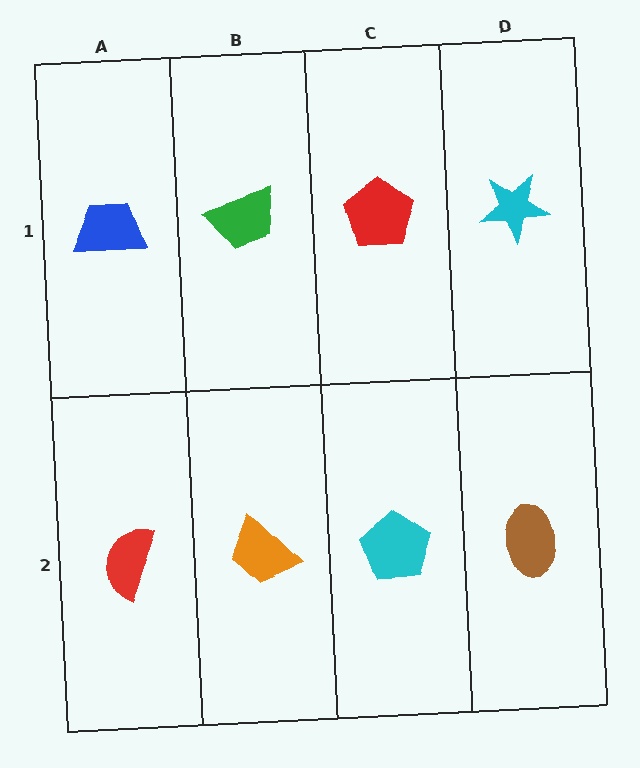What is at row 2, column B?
An orange trapezoid.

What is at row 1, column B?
A green trapezoid.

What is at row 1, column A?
A blue trapezoid.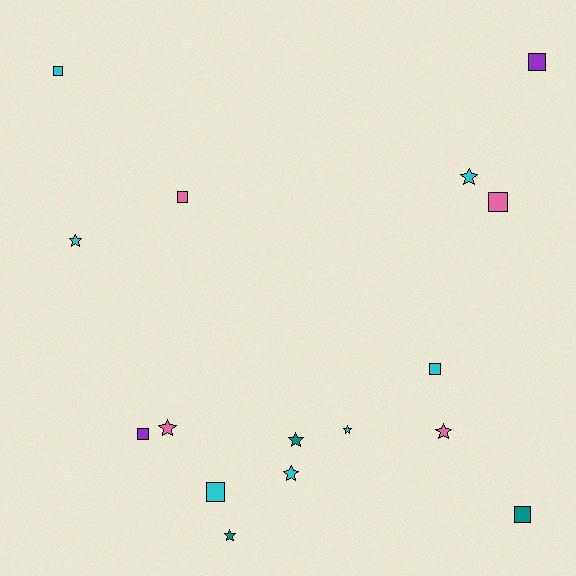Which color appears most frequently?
Cyan, with 7 objects.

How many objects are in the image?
There are 16 objects.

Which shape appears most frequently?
Square, with 8 objects.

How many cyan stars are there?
There are 4 cyan stars.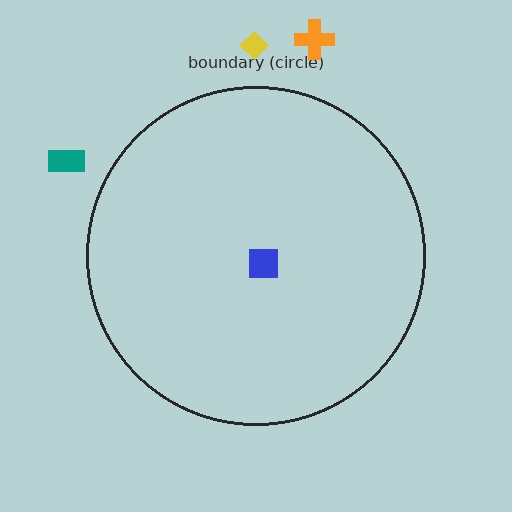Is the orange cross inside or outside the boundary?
Outside.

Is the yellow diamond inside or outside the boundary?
Outside.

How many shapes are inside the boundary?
1 inside, 3 outside.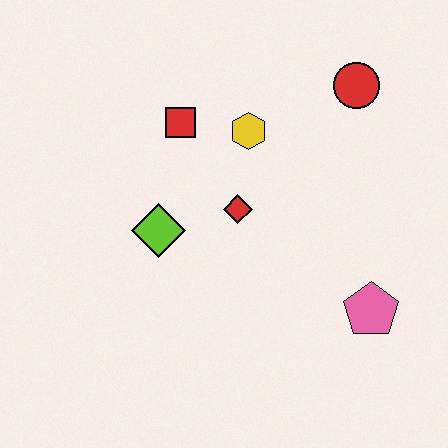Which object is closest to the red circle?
The yellow hexagon is closest to the red circle.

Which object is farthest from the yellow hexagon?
The pink pentagon is farthest from the yellow hexagon.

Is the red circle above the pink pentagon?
Yes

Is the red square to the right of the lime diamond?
Yes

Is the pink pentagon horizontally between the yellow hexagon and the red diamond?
No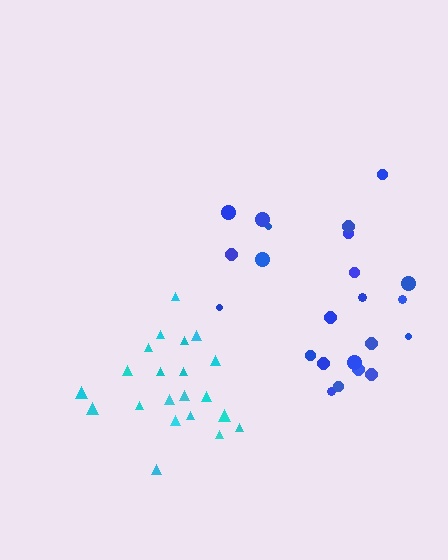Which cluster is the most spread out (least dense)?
Blue.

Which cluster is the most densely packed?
Cyan.